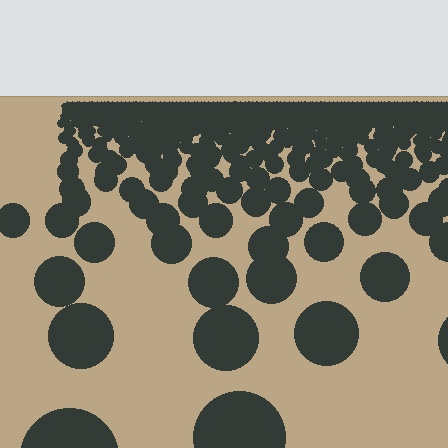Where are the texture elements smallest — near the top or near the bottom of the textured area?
Near the top.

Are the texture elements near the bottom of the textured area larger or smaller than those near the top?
Larger. Near the bottom, elements are closer to the viewer and appear at a bigger on-screen size.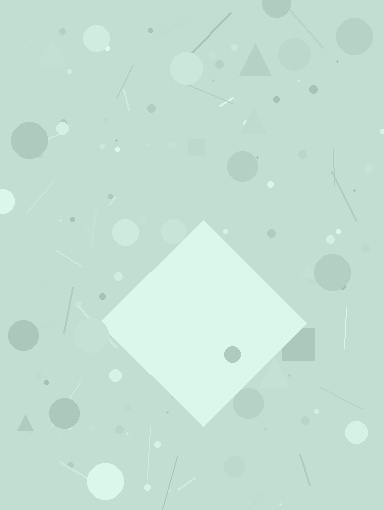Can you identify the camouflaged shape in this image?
The camouflaged shape is a diamond.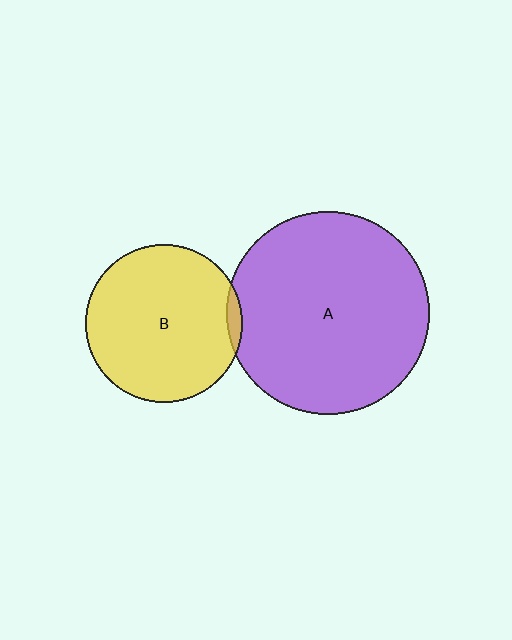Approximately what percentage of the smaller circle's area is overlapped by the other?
Approximately 5%.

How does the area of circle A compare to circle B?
Approximately 1.6 times.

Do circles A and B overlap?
Yes.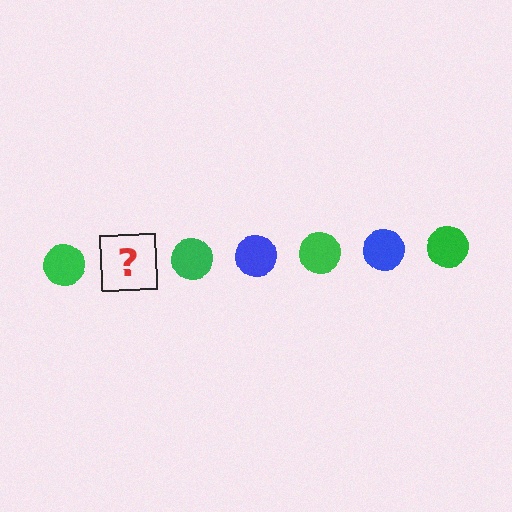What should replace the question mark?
The question mark should be replaced with a blue circle.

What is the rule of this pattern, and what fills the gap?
The rule is that the pattern cycles through green, blue circles. The gap should be filled with a blue circle.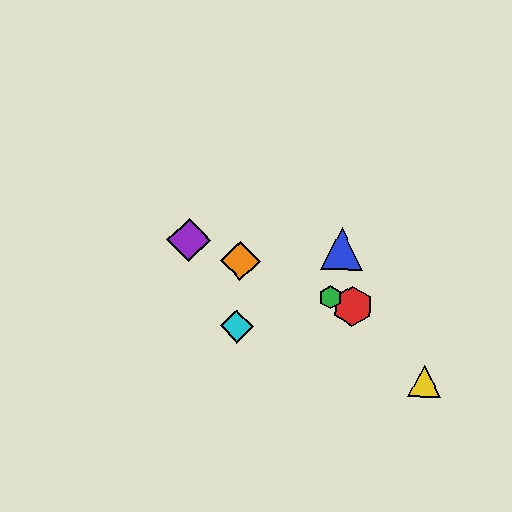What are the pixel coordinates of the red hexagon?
The red hexagon is at (353, 306).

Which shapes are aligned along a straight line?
The red hexagon, the green hexagon, the purple diamond, the orange diamond are aligned along a straight line.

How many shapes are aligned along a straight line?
4 shapes (the red hexagon, the green hexagon, the purple diamond, the orange diamond) are aligned along a straight line.